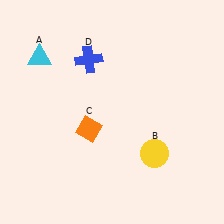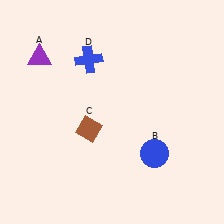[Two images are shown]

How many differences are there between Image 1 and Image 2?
There are 3 differences between the two images.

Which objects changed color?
A changed from cyan to purple. B changed from yellow to blue. C changed from orange to brown.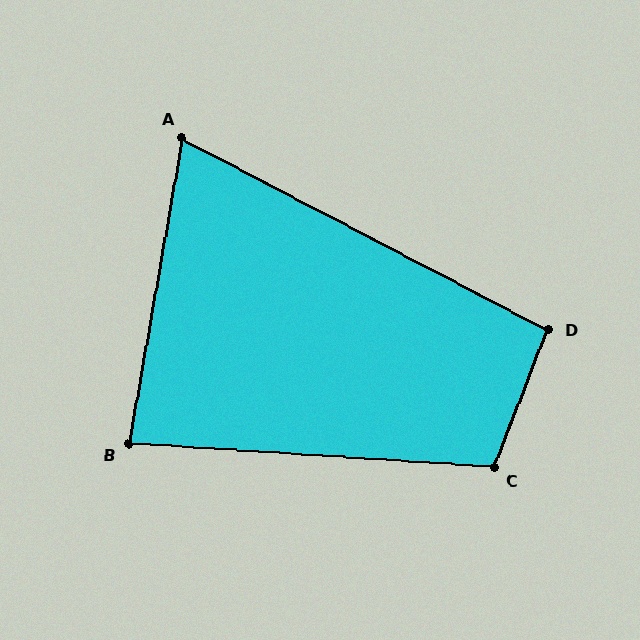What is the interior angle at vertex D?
Approximately 96 degrees (obtuse).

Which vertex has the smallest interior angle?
A, at approximately 72 degrees.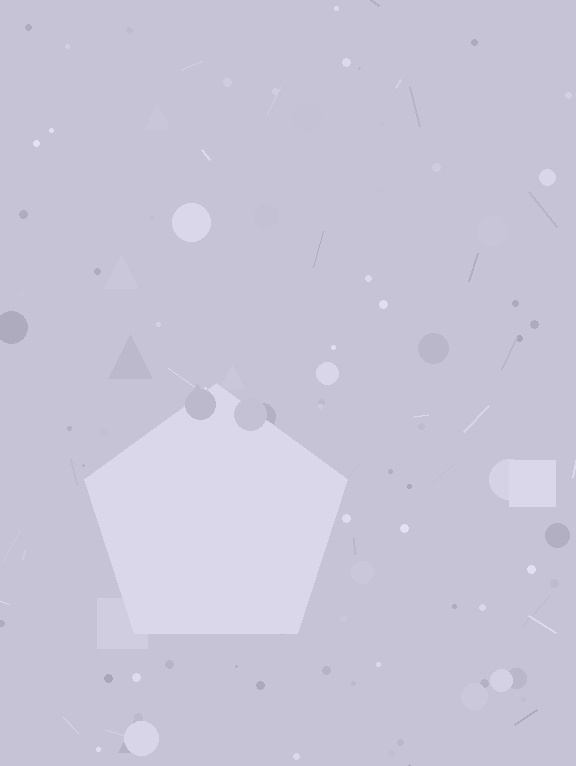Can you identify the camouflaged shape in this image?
The camouflaged shape is a pentagon.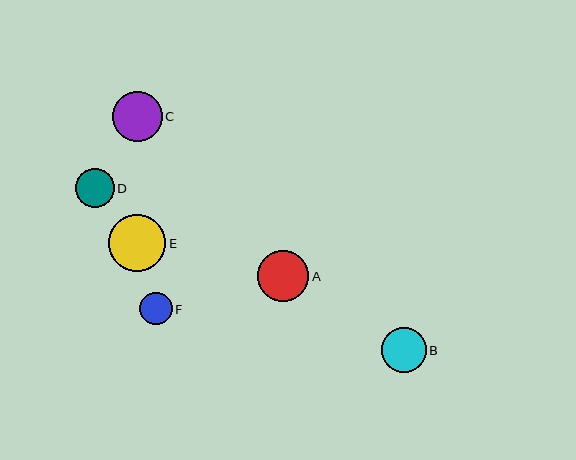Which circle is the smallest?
Circle F is the smallest with a size of approximately 33 pixels.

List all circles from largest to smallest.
From largest to smallest: E, A, C, B, D, F.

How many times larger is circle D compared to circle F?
Circle D is approximately 1.2 times the size of circle F.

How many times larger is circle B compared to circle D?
Circle B is approximately 1.1 times the size of circle D.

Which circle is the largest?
Circle E is the largest with a size of approximately 58 pixels.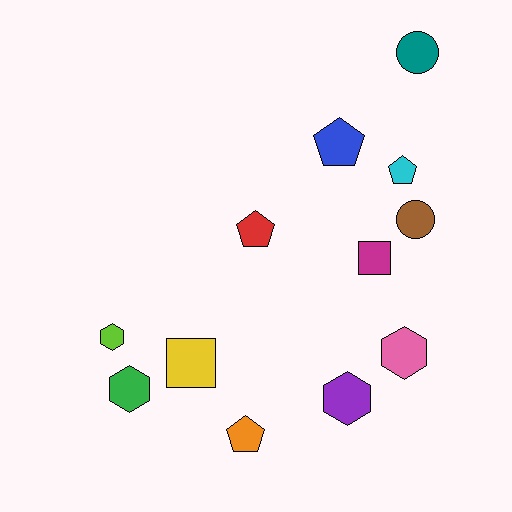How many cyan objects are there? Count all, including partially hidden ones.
There is 1 cyan object.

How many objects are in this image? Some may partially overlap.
There are 12 objects.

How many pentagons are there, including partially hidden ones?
There are 4 pentagons.